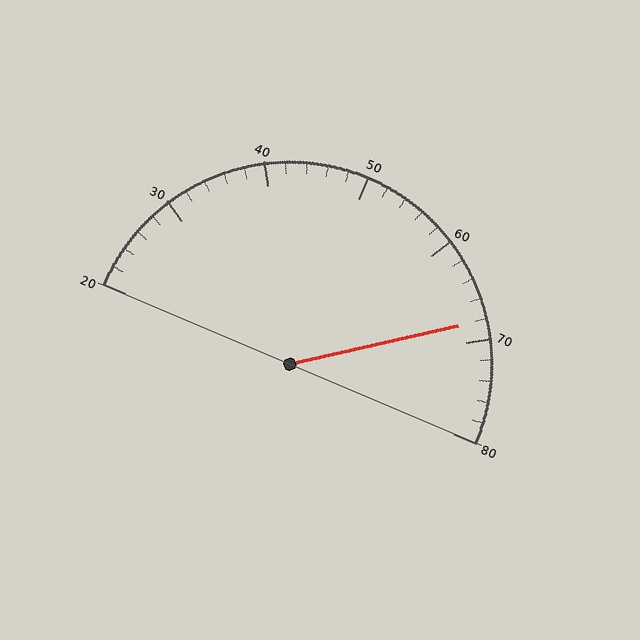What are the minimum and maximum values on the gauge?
The gauge ranges from 20 to 80.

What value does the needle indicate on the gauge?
The needle indicates approximately 68.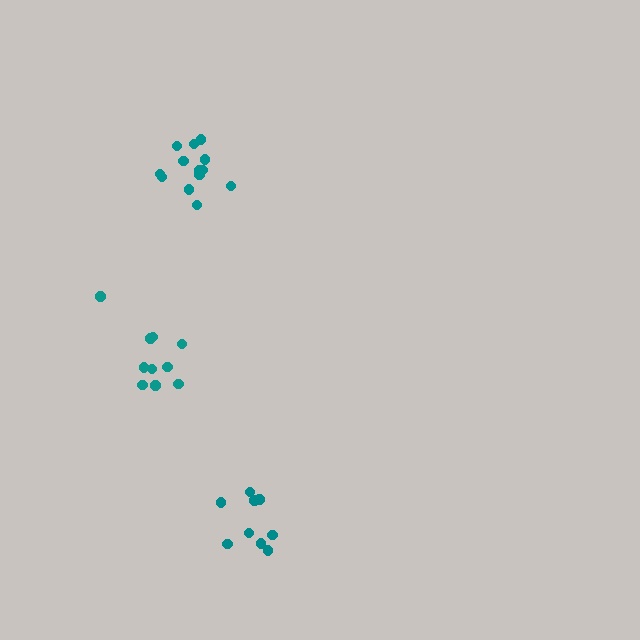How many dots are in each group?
Group 1: 10 dots, Group 2: 9 dots, Group 3: 13 dots (32 total).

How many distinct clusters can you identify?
There are 3 distinct clusters.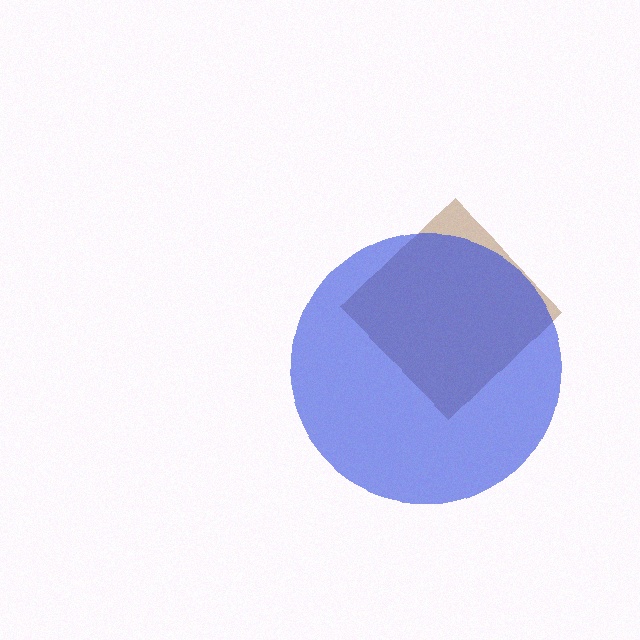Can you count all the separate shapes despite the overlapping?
Yes, there are 2 separate shapes.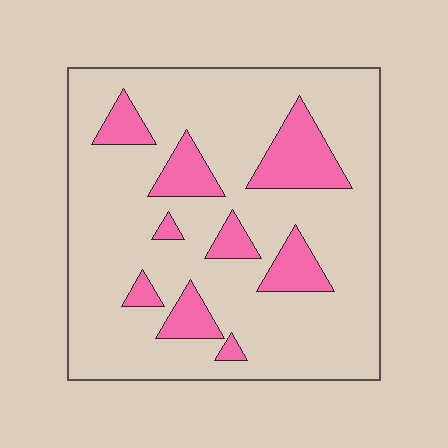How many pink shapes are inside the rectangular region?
9.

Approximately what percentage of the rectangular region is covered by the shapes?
Approximately 20%.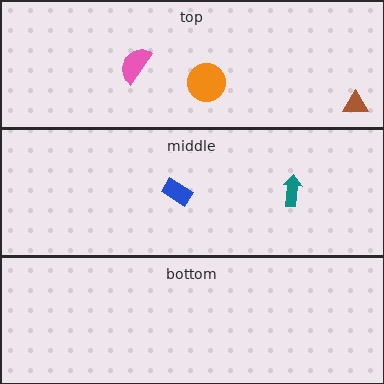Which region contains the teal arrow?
The middle region.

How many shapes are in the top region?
3.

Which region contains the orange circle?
The top region.